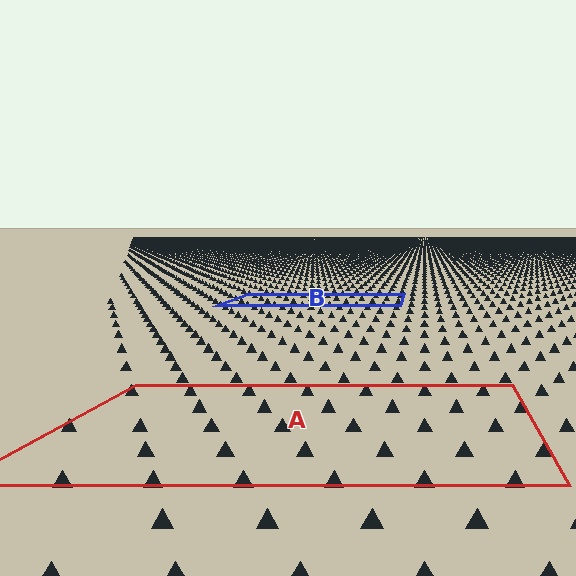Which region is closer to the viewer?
Region A is closer. The texture elements there are larger and more spread out.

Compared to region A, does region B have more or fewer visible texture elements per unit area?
Region B has more texture elements per unit area — they are packed more densely because it is farther away.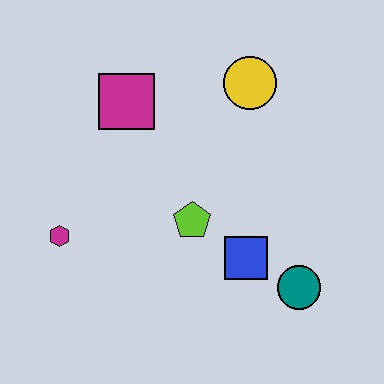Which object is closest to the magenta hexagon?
The lime pentagon is closest to the magenta hexagon.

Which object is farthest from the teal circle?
The magenta square is farthest from the teal circle.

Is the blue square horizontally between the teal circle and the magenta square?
Yes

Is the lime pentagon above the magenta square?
No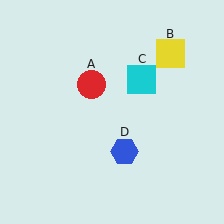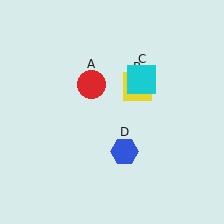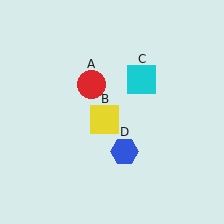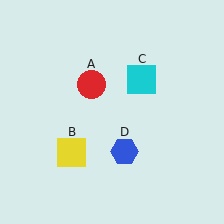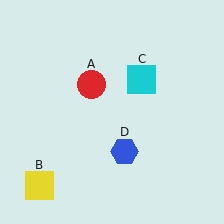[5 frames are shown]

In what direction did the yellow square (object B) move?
The yellow square (object B) moved down and to the left.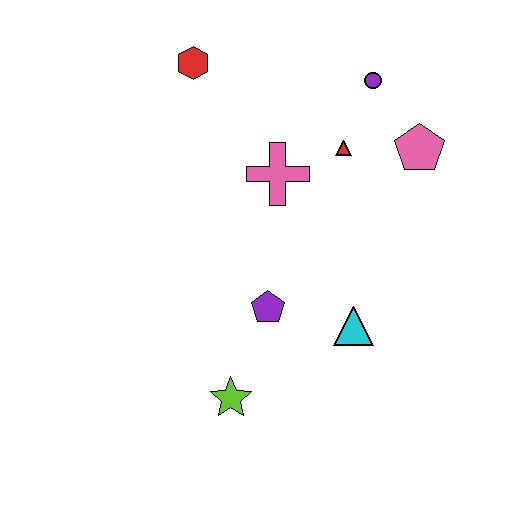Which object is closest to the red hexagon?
The pink cross is closest to the red hexagon.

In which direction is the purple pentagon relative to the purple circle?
The purple pentagon is below the purple circle.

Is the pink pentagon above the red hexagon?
No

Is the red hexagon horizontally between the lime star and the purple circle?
No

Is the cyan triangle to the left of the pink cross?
No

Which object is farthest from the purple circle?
The lime star is farthest from the purple circle.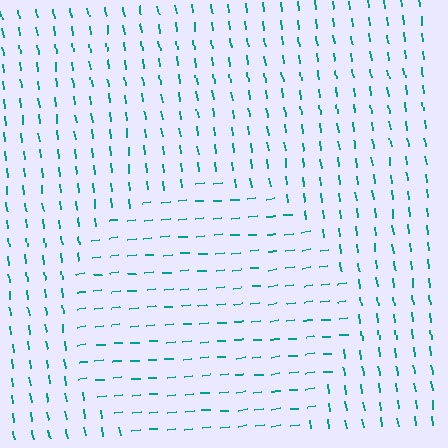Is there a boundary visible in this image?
Yes, there is a texture boundary formed by a change in line orientation.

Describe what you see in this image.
The image is filled with small teal line segments. A circle region in the image has lines oriented differently from the surrounding lines, creating a visible texture boundary.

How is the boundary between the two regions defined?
The boundary is defined purely by a change in line orientation (approximately 87 degrees difference). All lines are the same color and thickness.